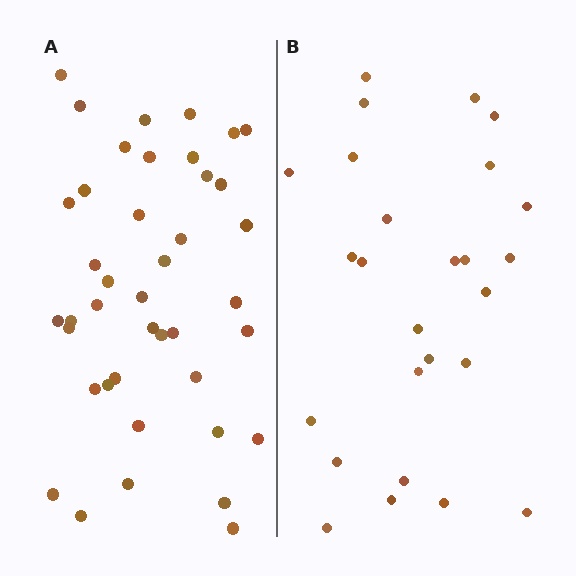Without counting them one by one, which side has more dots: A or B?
Region A (the left region) has more dots.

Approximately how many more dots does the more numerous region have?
Region A has approximately 15 more dots than region B.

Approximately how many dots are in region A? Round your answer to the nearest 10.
About 40 dots. (The exact count is 41, which rounds to 40.)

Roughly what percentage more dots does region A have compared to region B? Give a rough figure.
About 60% more.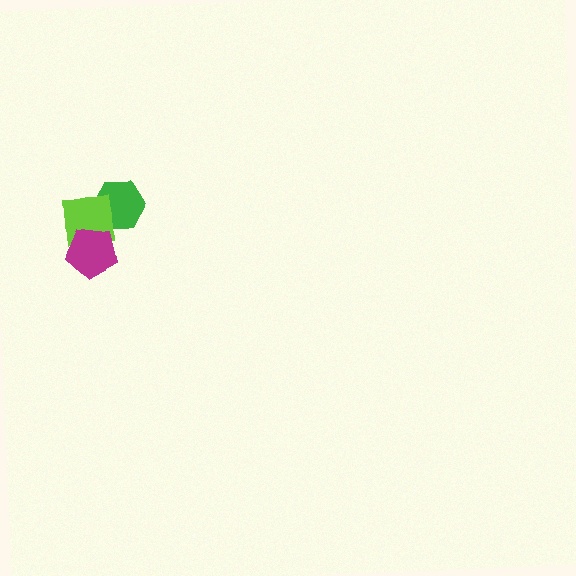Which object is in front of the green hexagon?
The lime square is in front of the green hexagon.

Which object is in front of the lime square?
The magenta pentagon is in front of the lime square.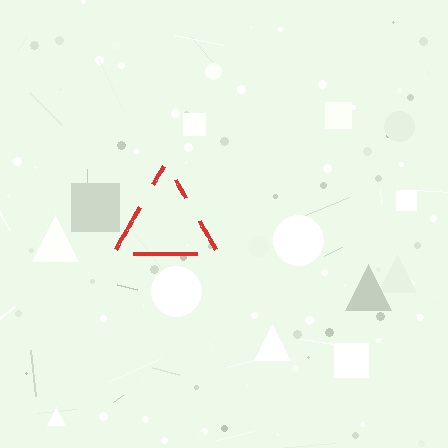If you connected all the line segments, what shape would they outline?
They would outline a triangle.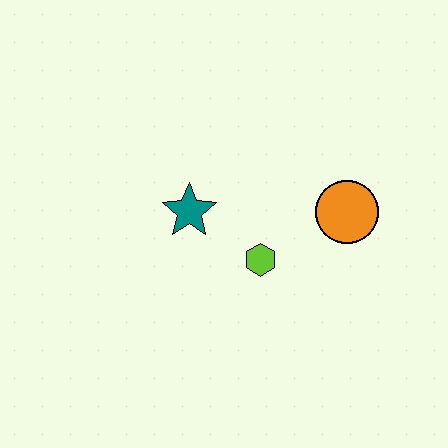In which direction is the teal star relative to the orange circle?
The teal star is to the left of the orange circle.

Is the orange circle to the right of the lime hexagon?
Yes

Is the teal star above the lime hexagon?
Yes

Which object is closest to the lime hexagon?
The teal star is closest to the lime hexagon.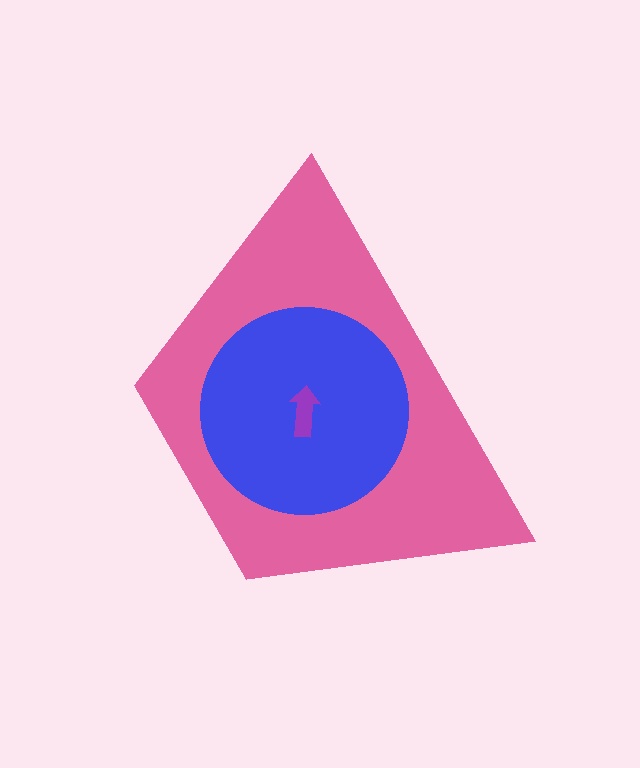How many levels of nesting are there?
3.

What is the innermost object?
The purple arrow.